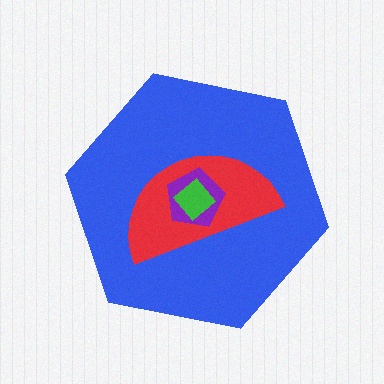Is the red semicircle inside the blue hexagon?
Yes.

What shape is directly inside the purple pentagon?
The green diamond.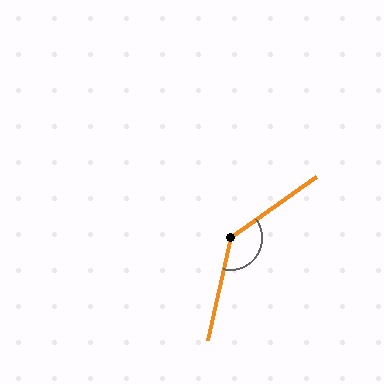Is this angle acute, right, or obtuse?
It is obtuse.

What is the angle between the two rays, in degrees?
Approximately 138 degrees.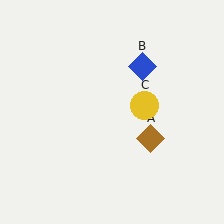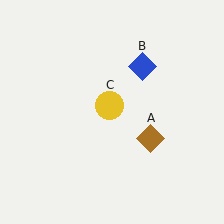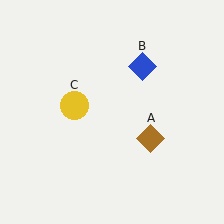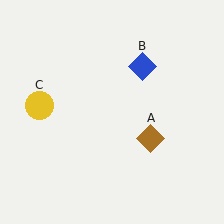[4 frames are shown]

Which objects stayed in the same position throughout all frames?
Brown diamond (object A) and blue diamond (object B) remained stationary.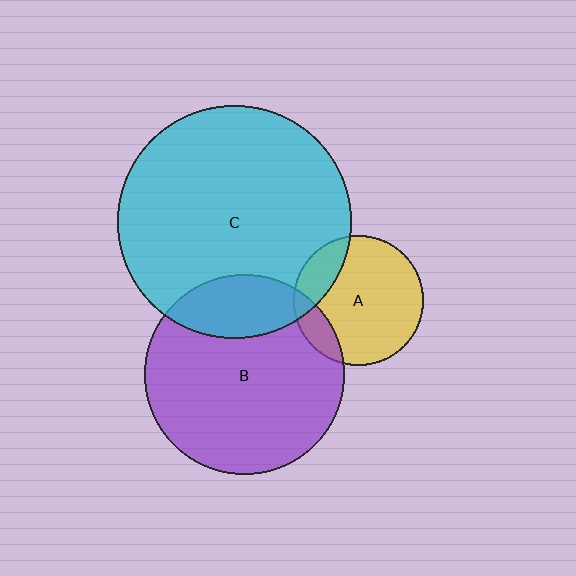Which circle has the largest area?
Circle C (cyan).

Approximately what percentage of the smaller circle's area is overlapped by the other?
Approximately 20%.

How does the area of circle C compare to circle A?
Approximately 3.2 times.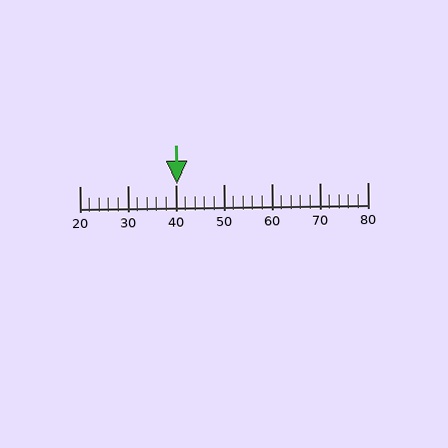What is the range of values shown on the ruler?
The ruler shows values from 20 to 80.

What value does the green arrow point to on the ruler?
The green arrow points to approximately 40.